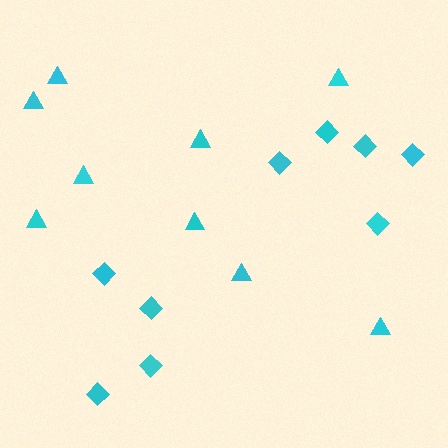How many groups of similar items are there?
There are 2 groups: one group of diamonds (9) and one group of triangles (9).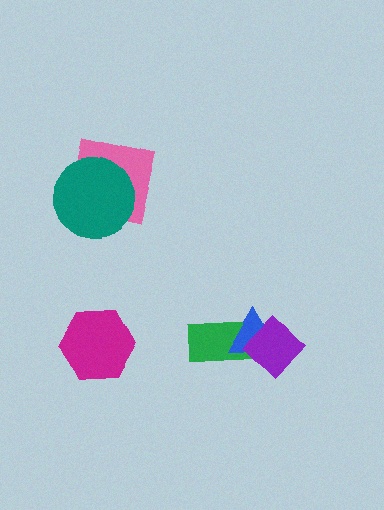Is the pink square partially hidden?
Yes, it is partially covered by another shape.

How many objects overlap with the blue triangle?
2 objects overlap with the blue triangle.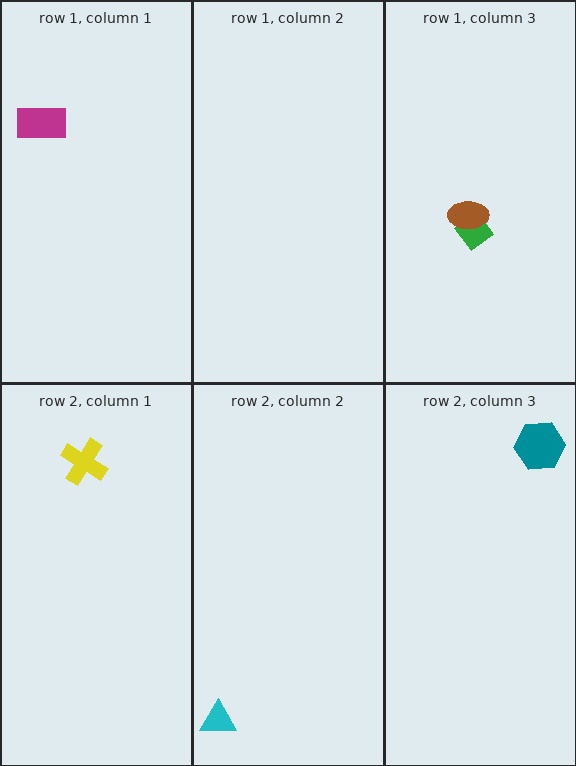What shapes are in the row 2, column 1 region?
The yellow cross.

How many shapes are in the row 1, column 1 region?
1.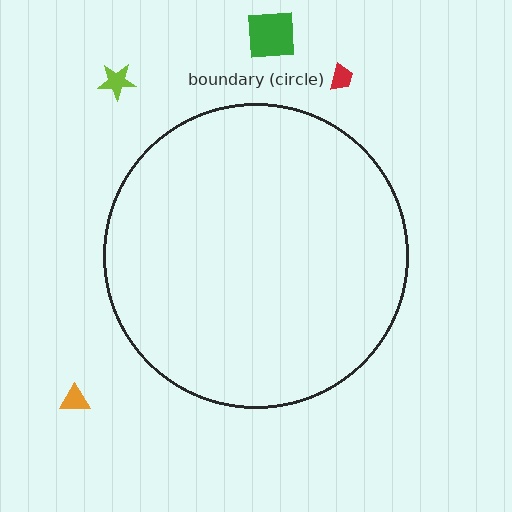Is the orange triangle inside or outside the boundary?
Outside.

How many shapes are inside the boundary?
0 inside, 4 outside.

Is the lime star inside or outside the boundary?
Outside.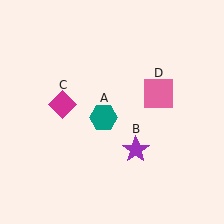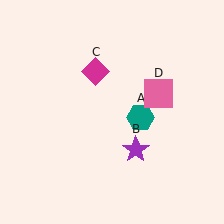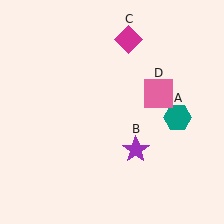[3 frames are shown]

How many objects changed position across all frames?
2 objects changed position: teal hexagon (object A), magenta diamond (object C).